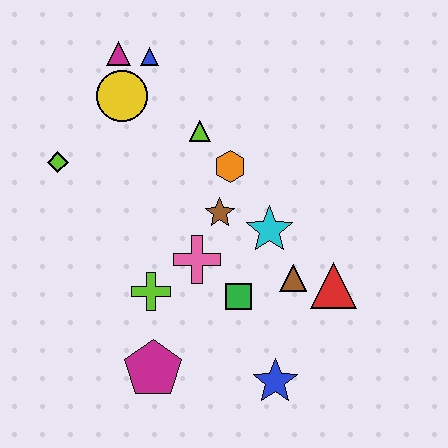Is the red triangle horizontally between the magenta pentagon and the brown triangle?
No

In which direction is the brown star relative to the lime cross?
The brown star is above the lime cross.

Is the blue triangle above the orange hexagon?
Yes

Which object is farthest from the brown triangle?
The magenta triangle is farthest from the brown triangle.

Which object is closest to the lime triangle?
The orange hexagon is closest to the lime triangle.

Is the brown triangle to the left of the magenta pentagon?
No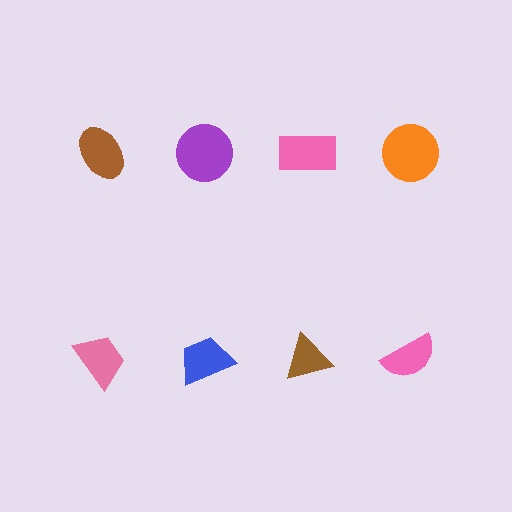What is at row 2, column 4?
A pink semicircle.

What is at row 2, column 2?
A blue trapezoid.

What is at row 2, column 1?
A pink trapezoid.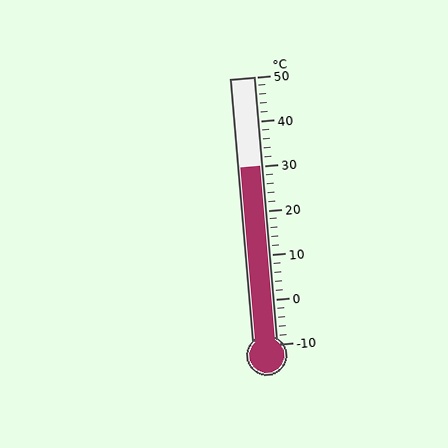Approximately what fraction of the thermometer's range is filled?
The thermometer is filled to approximately 65% of its range.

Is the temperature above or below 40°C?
The temperature is below 40°C.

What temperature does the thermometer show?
The thermometer shows approximately 30°C.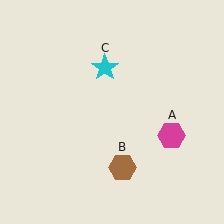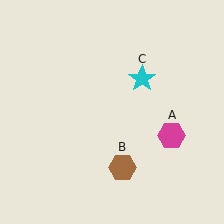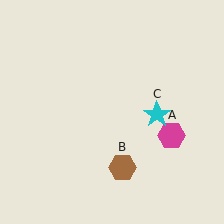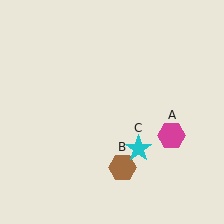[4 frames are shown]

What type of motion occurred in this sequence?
The cyan star (object C) rotated clockwise around the center of the scene.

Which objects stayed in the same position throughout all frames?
Magenta hexagon (object A) and brown hexagon (object B) remained stationary.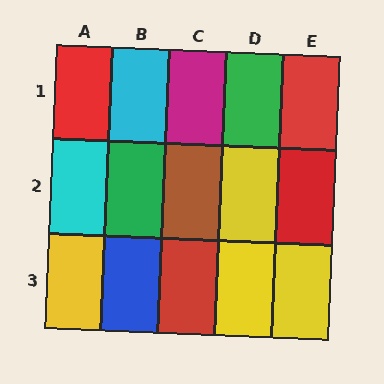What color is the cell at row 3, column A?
Yellow.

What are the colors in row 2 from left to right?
Cyan, green, brown, yellow, red.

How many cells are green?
2 cells are green.